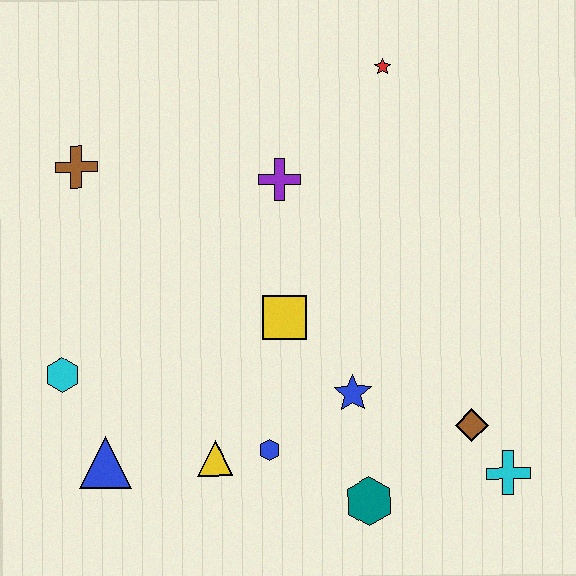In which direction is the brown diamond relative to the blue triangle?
The brown diamond is to the right of the blue triangle.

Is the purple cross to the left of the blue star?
Yes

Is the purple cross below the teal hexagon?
No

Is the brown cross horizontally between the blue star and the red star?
No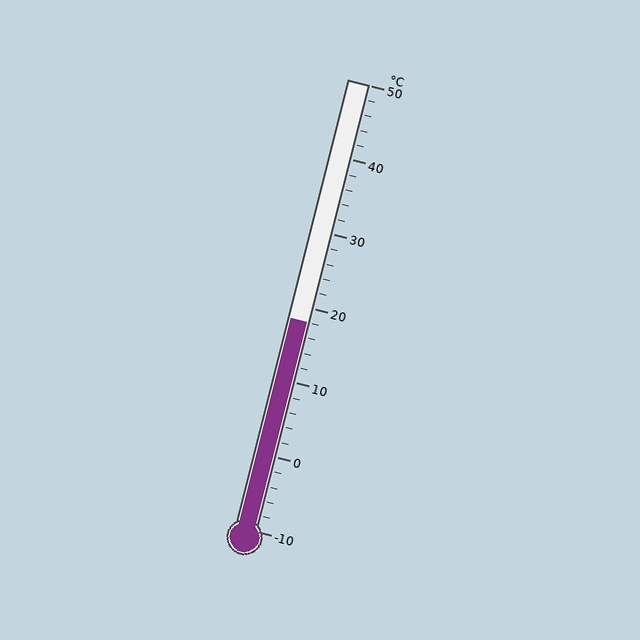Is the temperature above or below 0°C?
The temperature is above 0°C.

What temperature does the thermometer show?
The thermometer shows approximately 18°C.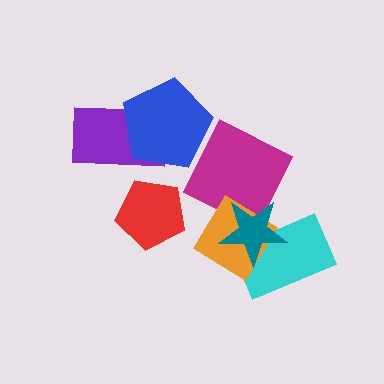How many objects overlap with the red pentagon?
0 objects overlap with the red pentagon.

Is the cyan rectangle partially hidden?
Yes, it is partially covered by another shape.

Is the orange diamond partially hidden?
Yes, it is partially covered by another shape.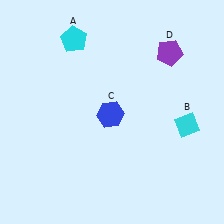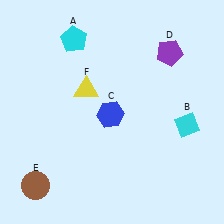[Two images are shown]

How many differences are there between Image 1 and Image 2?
There are 2 differences between the two images.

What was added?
A brown circle (E), a yellow triangle (F) were added in Image 2.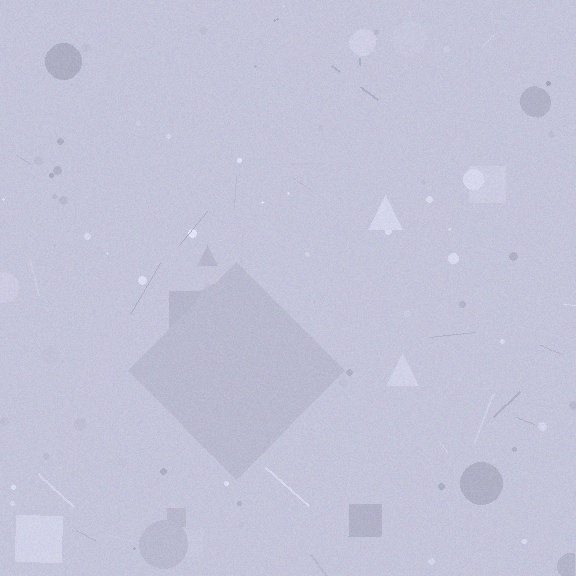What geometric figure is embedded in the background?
A diamond is embedded in the background.